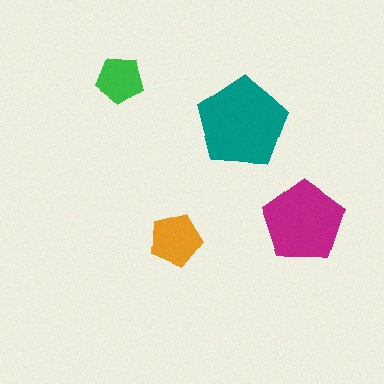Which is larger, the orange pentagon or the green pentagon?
The orange one.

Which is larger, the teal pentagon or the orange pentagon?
The teal one.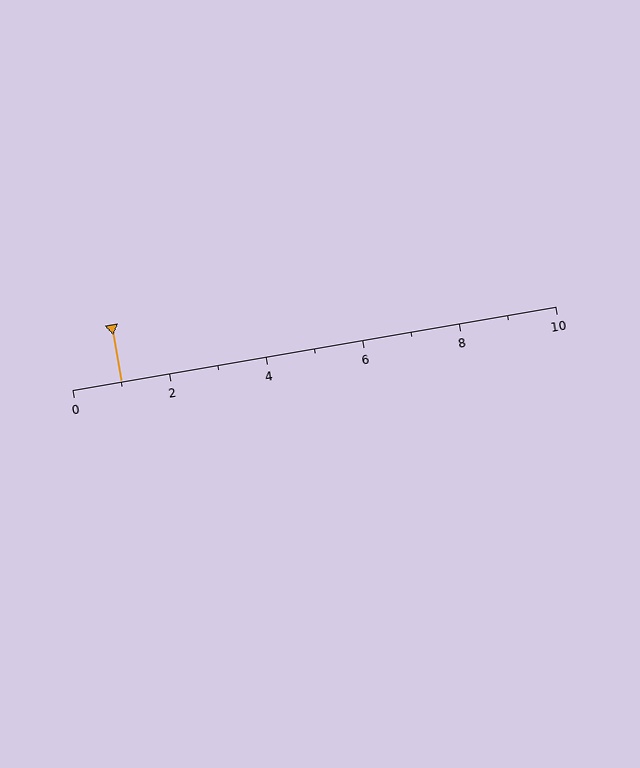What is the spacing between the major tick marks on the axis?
The major ticks are spaced 2 apart.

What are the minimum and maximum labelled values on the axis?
The axis runs from 0 to 10.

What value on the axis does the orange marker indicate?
The marker indicates approximately 1.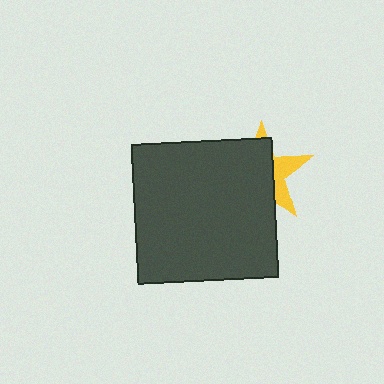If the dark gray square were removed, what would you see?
You would see the complete yellow star.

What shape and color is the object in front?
The object in front is a dark gray square.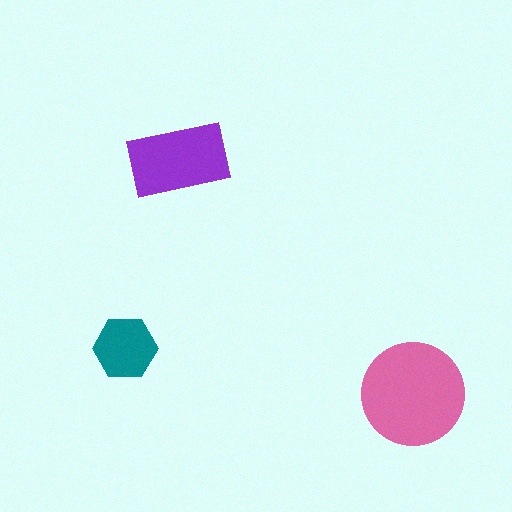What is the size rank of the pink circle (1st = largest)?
1st.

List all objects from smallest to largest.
The teal hexagon, the purple rectangle, the pink circle.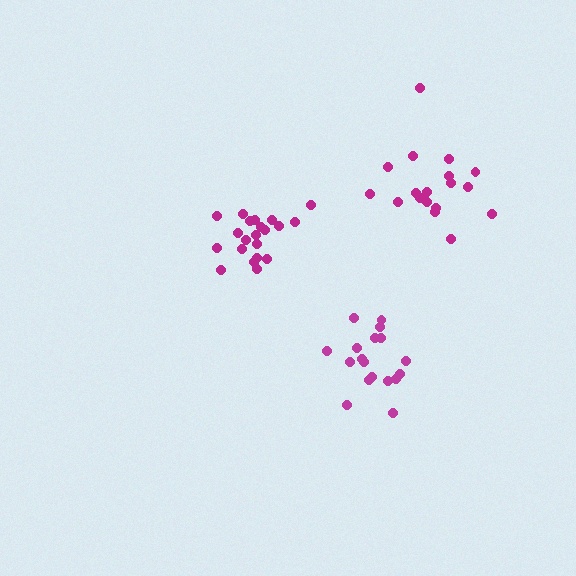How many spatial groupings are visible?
There are 3 spatial groupings.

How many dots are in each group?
Group 1: 21 dots, Group 2: 18 dots, Group 3: 18 dots (57 total).